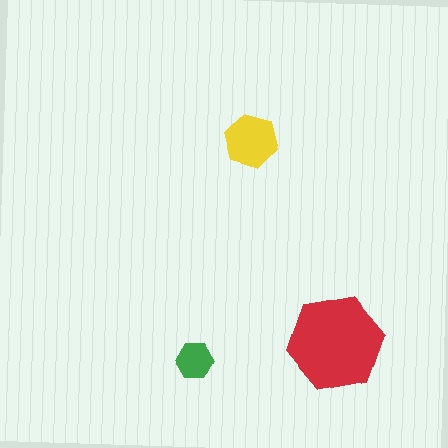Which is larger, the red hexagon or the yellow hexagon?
The red one.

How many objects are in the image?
There are 3 objects in the image.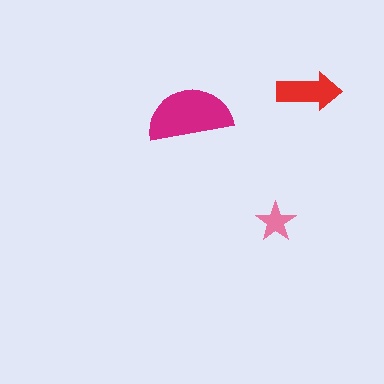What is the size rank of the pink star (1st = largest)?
3rd.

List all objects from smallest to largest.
The pink star, the red arrow, the magenta semicircle.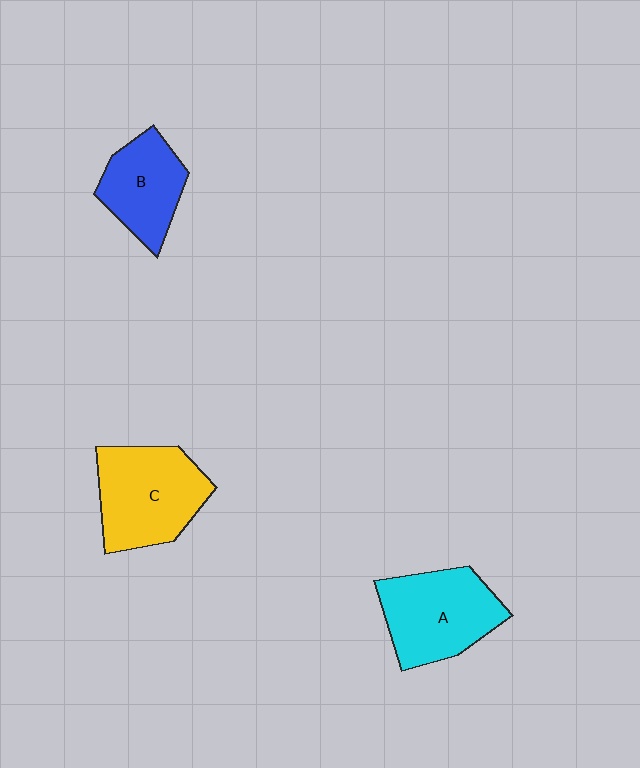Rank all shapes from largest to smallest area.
From largest to smallest: C (yellow), A (cyan), B (blue).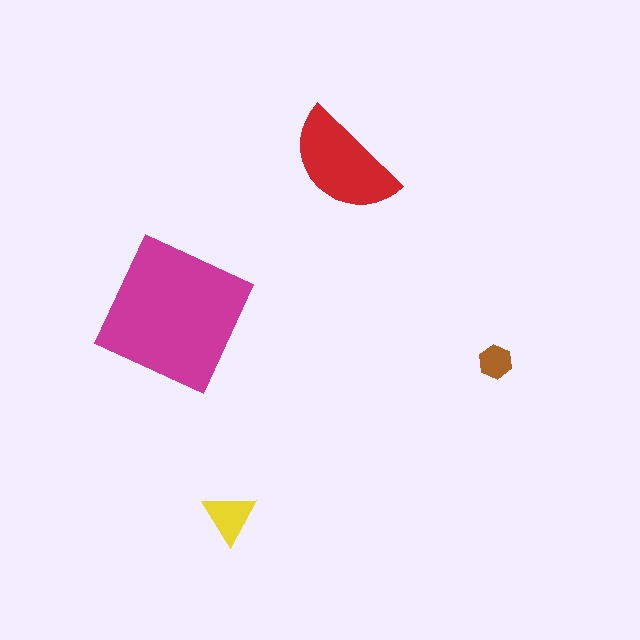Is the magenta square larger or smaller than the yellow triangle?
Larger.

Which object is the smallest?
The brown hexagon.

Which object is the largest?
The magenta square.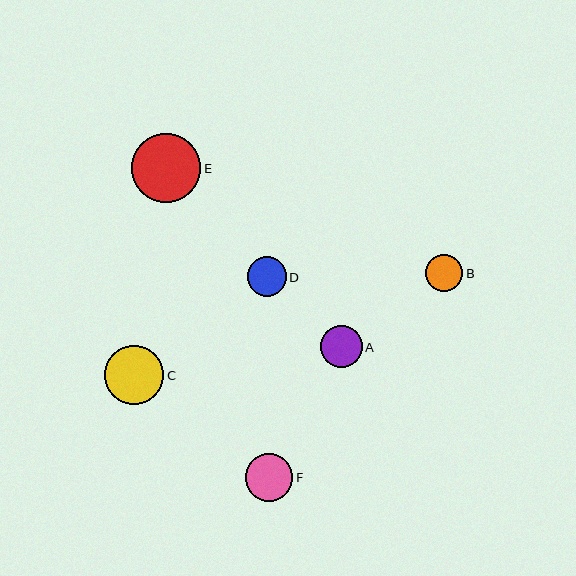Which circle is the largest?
Circle E is the largest with a size of approximately 69 pixels.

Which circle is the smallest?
Circle B is the smallest with a size of approximately 38 pixels.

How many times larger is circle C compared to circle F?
Circle C is approximately 1.3 times the size of circle F.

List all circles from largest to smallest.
From largest to smallest: E, C, F, A, D, B.